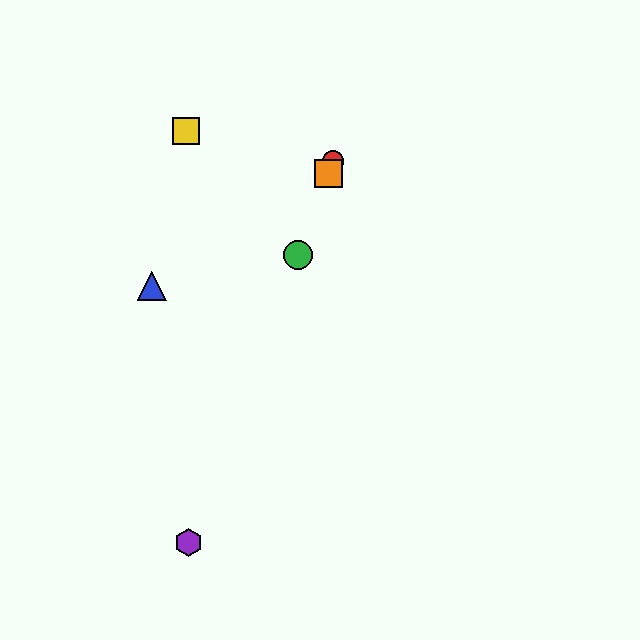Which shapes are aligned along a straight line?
The red circle, the green circle, the purple hexagon, the orange square are aligned along a straight line.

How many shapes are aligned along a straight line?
4 shapes (the red circle, the green circle, the purple hexagon, the orange square) are aligned along a straight line.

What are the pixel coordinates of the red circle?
The red circle is at (333, 161).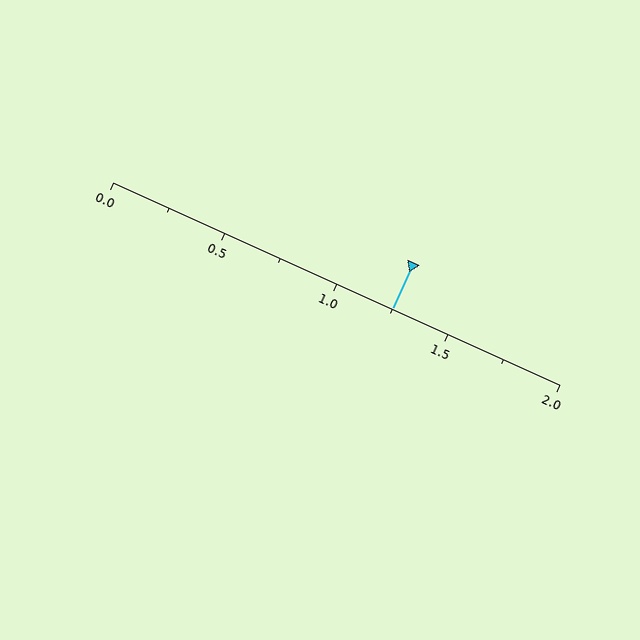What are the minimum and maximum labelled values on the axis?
The axis runs from 0.0 to 2.0.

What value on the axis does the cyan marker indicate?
The marker indicates approximately 1.25.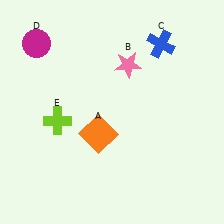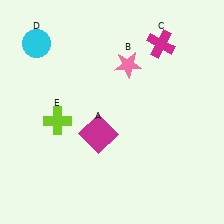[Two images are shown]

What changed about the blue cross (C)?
In Image 1, C is blue. In Image 2, it changed to magenta.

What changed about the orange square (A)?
In Image 1, A is orange. In Image 2, it changed to magenta.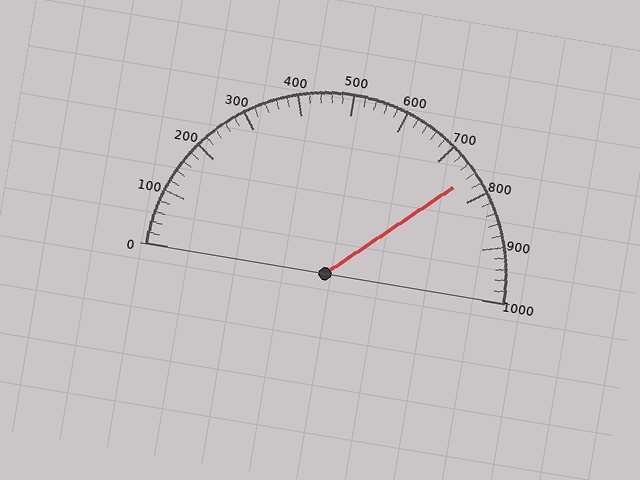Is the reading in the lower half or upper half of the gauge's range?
The reading is in the upper half of the range (0 to 1000).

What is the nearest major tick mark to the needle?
The nearest major tick mark is 800.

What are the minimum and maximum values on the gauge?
The gauge ranges from 0 to 1000.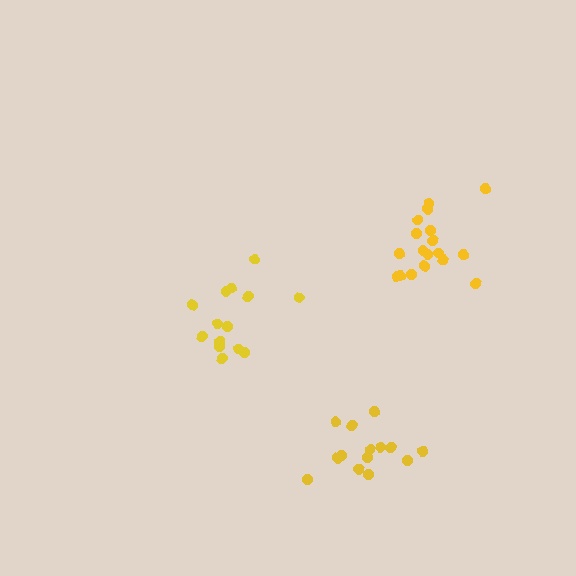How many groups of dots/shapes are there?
There are 3 groups.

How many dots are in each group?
Group 1: 18 dots, Group 2: 14 dots, Group 3: 14 dots (46 total).